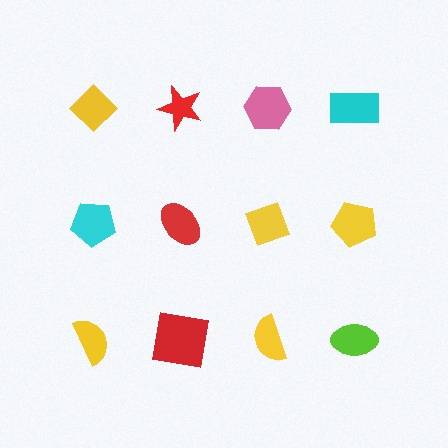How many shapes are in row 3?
4 shapes.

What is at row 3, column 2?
A red square.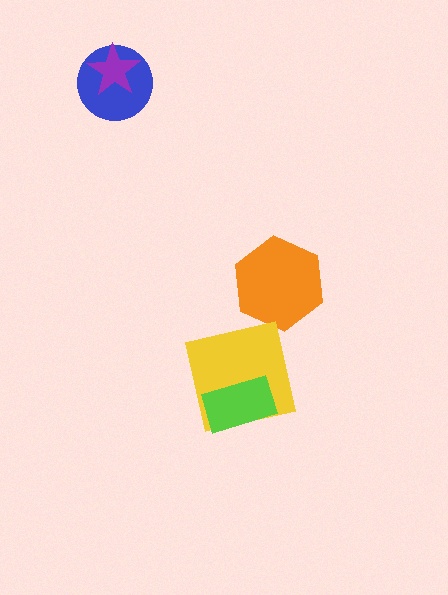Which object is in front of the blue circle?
The purple star is in front of the blue circle.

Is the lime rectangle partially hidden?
No, no other shape covers it.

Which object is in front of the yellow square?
The lime rectangle is in front of the yellow square.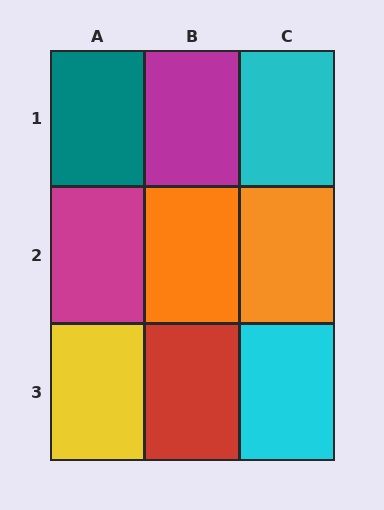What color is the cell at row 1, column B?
Magenta.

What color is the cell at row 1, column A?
Teal.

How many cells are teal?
1 cell is teal.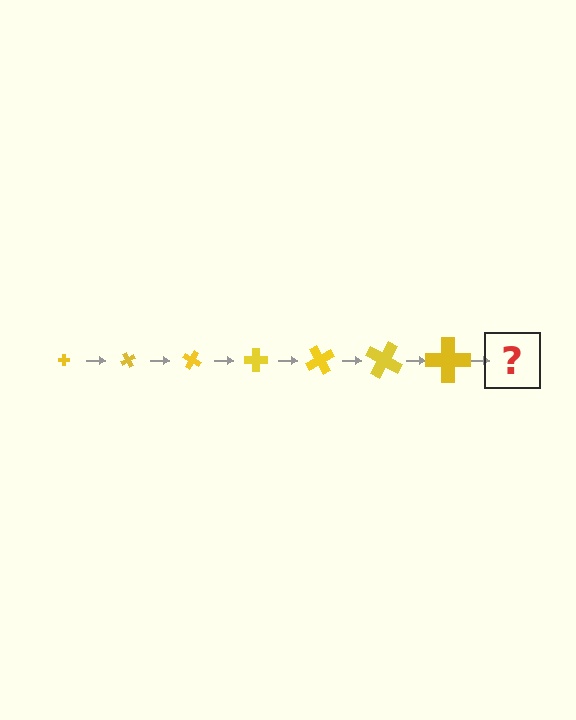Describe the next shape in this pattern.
It should be a cross, larger than the previous one and rotated 420 degrees from the start.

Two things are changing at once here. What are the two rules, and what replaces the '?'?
The two rules are that the cross grows larger each step and it rotates 60 degrees each step. The '?' should be a cross, larger than the previous one and rotated 420 degrees from the start.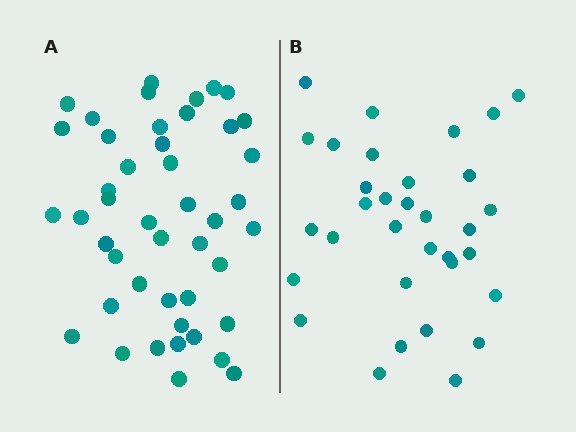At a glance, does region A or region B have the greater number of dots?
Region A (the left region) has more dots.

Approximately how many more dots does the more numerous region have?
Region A has roughly 12 or so more dots than region B.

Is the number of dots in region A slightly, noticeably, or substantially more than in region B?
Region A has noticeably more, but not dramatically so. The ratio is roughly 1.4 to 1.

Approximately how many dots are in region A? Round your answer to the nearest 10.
About 40 dots. (The exact count is 45, which rounds to 40.)